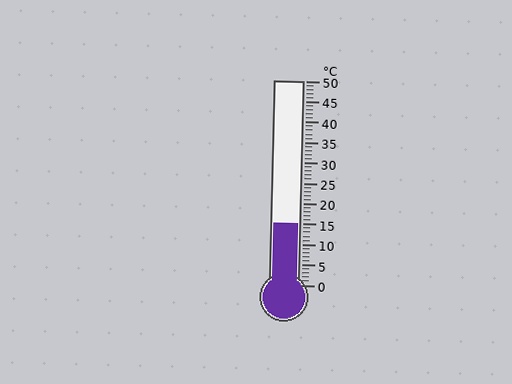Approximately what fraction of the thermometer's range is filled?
The thermometer is filled to approximately 30% of its range.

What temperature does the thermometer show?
The thermometer shows approximately 15°C.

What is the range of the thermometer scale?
The thermometer scale ranges from 0°C to 50°C.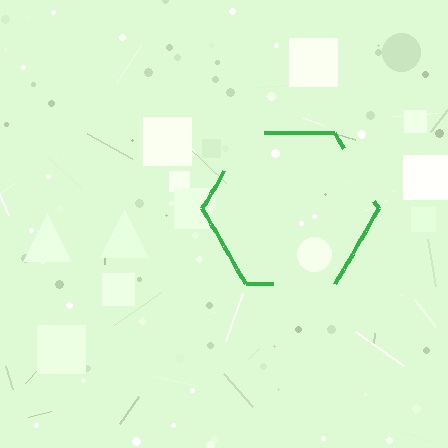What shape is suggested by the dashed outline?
The dashed outline suggests a hexagon.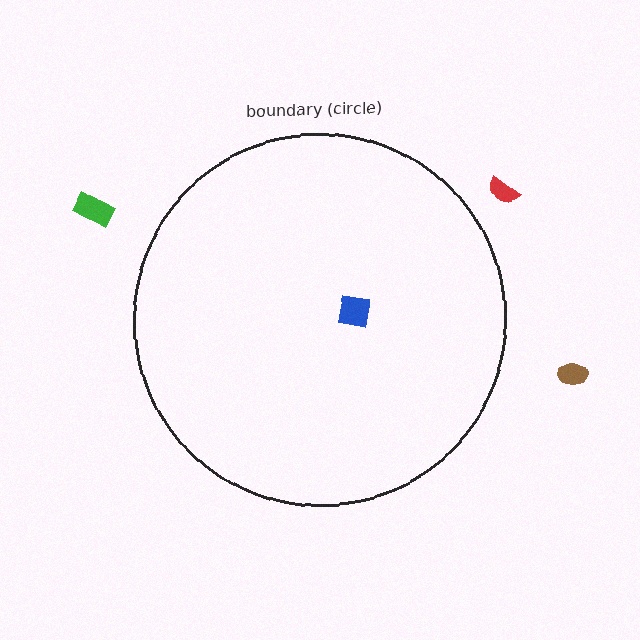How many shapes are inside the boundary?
1 inside, 3 outside.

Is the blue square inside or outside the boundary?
Inside.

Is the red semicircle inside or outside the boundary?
Outside.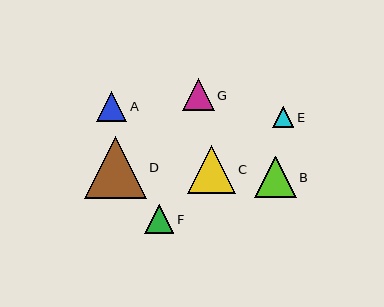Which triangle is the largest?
Triangle D is the largest with a size of approximately 62 pixels.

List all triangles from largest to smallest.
From largest to smallest: D, C, B, G, A, F, E.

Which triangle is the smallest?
Triangle E is the smallest with a size of approximately 22 pixels.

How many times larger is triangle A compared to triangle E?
Triangle A is approximately 1.4 times the size of triangle E.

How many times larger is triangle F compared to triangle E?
Triangle F is approximately 1.3 times the size of triangle E.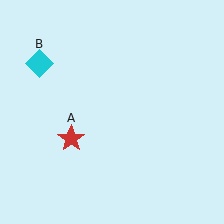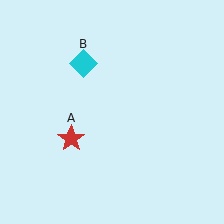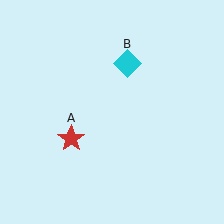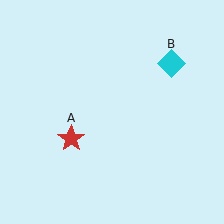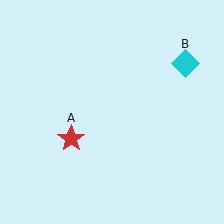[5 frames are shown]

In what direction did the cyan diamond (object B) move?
The cyan diamond (object B) moved right.